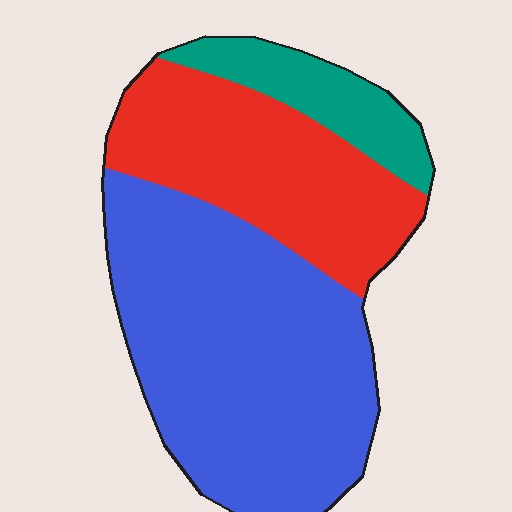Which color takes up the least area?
Teal, at roughly 15%.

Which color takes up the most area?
Blue, at roughly 55%.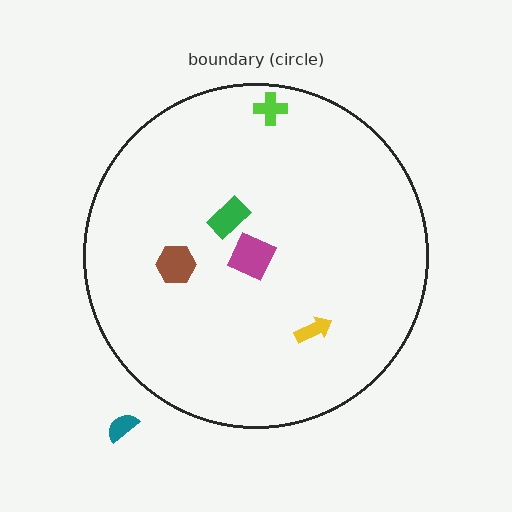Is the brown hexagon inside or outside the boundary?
Inside.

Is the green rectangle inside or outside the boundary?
Inside.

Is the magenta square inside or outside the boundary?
Inside.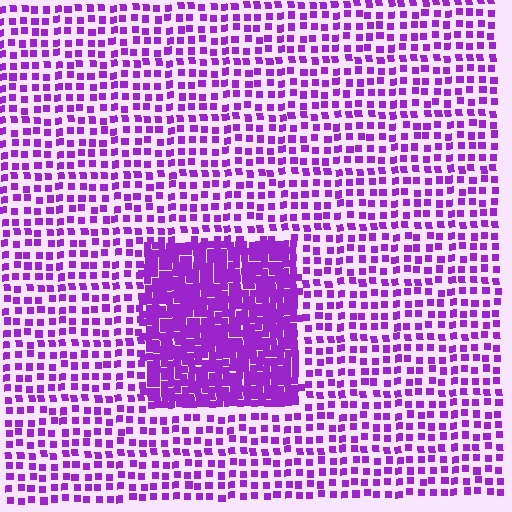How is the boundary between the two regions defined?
The boundary is defined by a change in element density (approximately 2.6x ratio). All elements are the same color, size, and shape.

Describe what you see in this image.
The image contains small purple elements arranged at two different densities. A rectangle-shaped region is visible where the elements are more densely packed than the surrounding area.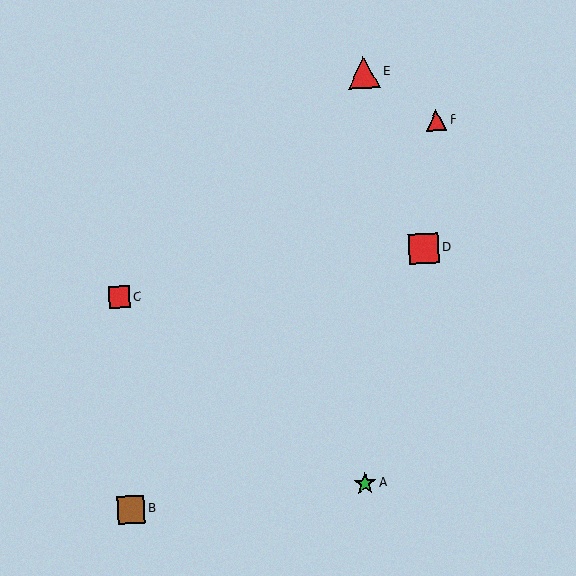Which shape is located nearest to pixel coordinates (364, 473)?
The green star (labeled A) at (365, 484) is nearest to that location.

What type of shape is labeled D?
Shape D is a red square.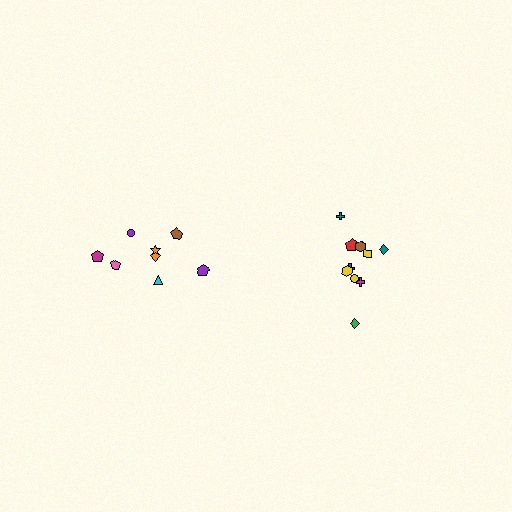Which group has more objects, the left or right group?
The right group.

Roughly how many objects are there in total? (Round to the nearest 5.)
Roughly 20 objects in total.